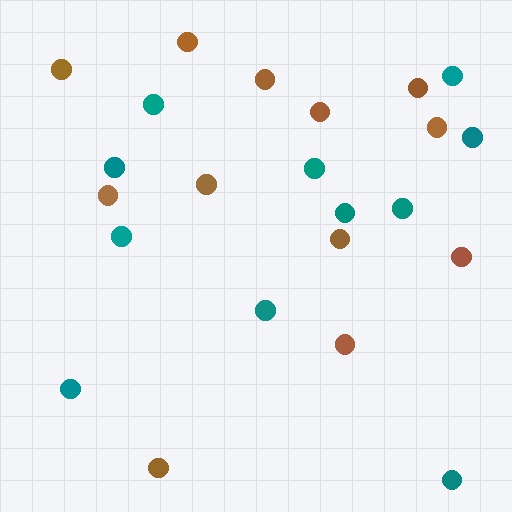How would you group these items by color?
There are 2 groups: one group of brown circles (12) and one group of teal circles (11).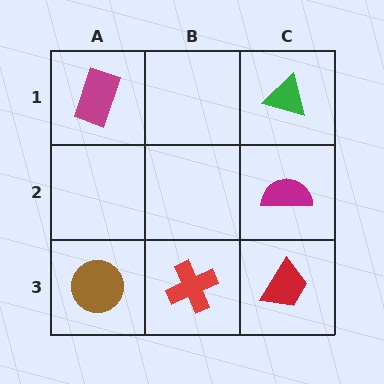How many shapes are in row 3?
3 shapes.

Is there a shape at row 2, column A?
No, that cell is empty.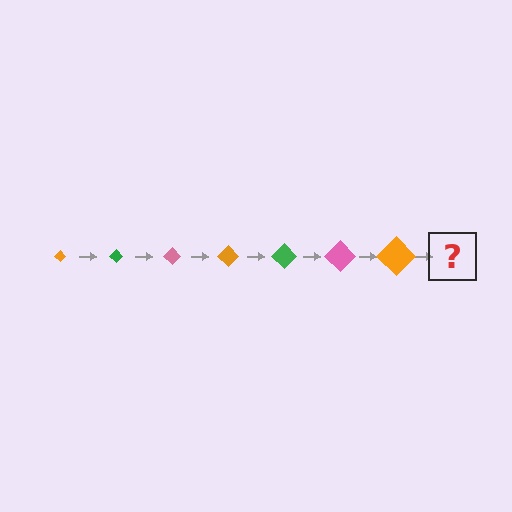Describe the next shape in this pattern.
It should be a green diamond, larger than the previous one.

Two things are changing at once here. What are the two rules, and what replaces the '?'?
The two rules are that the diamond grows larger each step and the color cycles through orange, green, and pink. The '?' should be a green diamond, larger than the previous one.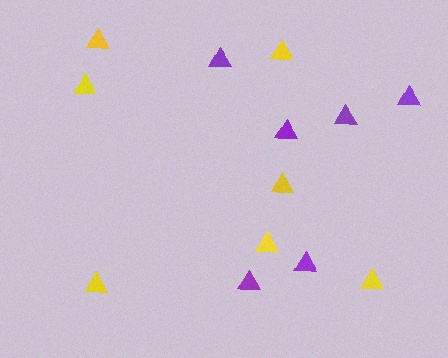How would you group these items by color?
There are 2 groups: one group of yellow triangles (7) and one group of purple triangles (6).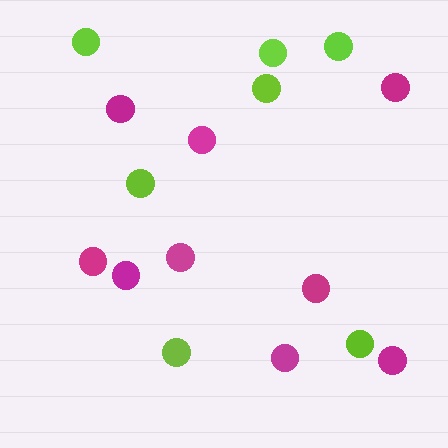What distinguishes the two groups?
There are 2 groups: one group of lime circles (7) and one group of magenta circles (9).